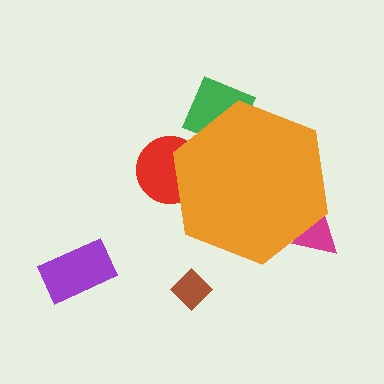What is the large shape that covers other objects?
An orange hexagon.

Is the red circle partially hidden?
Yes, the red circle is partially hidden behind the orange hexagon.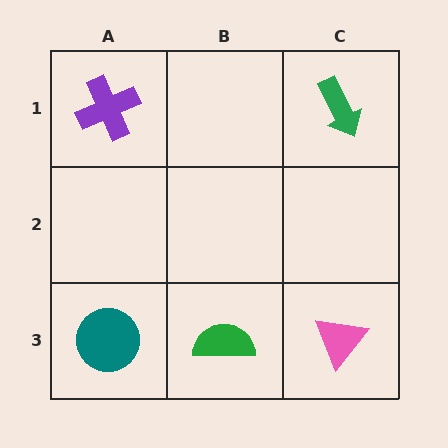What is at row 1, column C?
A green arrow.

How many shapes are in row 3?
3 shapes.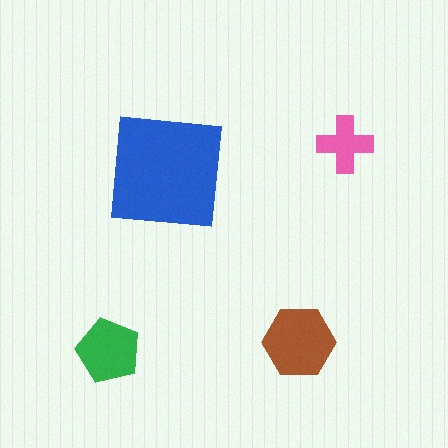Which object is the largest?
The blue square.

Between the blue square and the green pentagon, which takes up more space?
The blue square.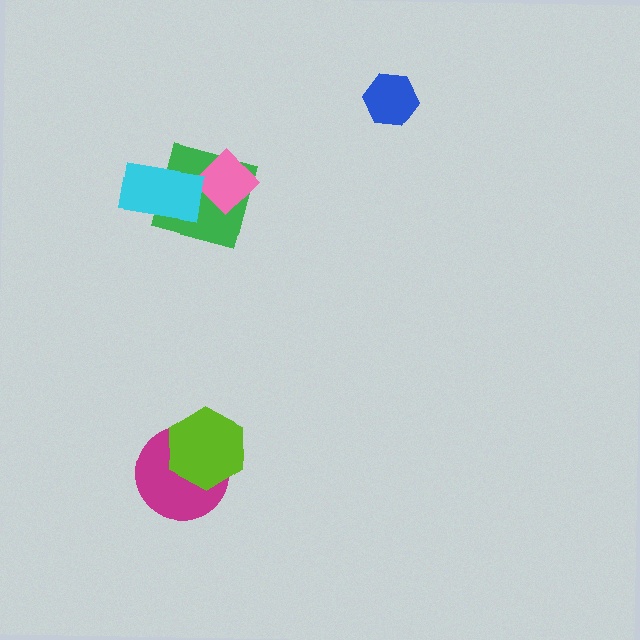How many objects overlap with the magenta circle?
1 object overlaps with the magenta circle.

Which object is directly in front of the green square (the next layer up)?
The pink diamond is directly in front of the green square.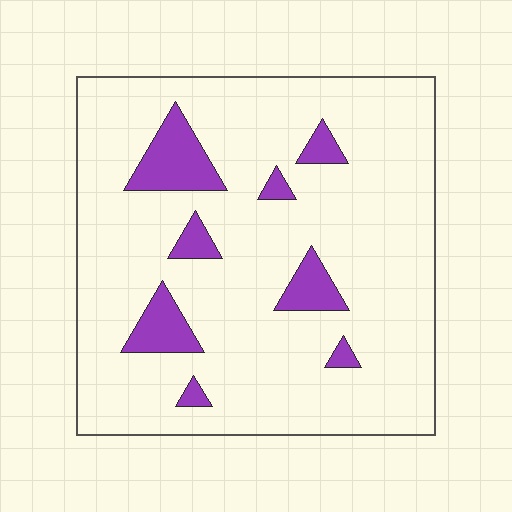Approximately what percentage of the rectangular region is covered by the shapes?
Approximately 10%.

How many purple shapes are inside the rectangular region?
8.